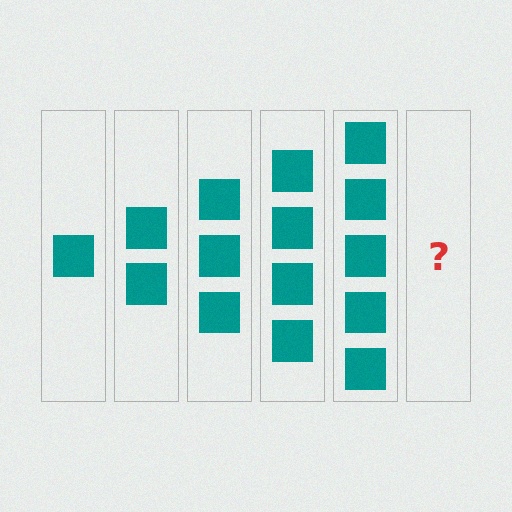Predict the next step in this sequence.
The next step is 6 squares.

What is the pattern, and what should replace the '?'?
The pattern is that each step adds one more square. The '?' should be 6 squares.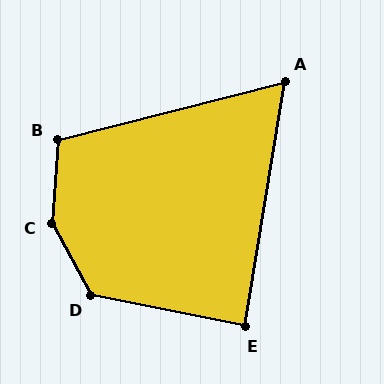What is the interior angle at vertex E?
Approximately 88 degrees (approximately right).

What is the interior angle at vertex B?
Approximately 109 degrees (obtuse).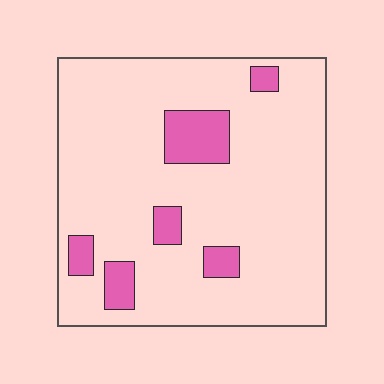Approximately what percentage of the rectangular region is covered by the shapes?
Approximately 15%.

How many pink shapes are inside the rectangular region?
6.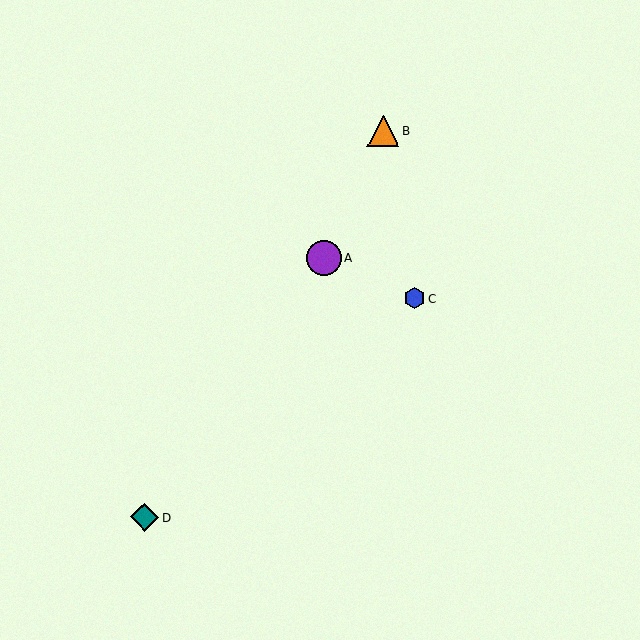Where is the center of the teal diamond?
The center of the teal diamond is at (145, 517).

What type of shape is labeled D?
Shape D is a teal diamond.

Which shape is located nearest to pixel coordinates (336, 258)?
The purple circle (labeled A) at (324, 258) is nearest to that location.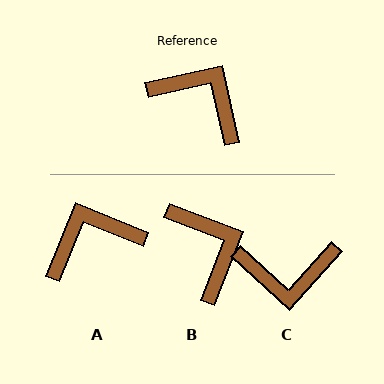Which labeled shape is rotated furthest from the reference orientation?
C, about 145 degrees away.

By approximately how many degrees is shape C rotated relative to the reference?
Approximately 145 degrees clockwise.